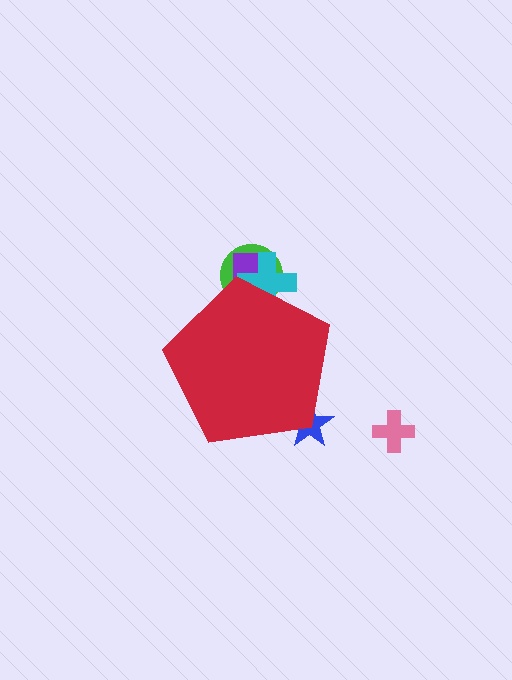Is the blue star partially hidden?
Yes, the blue star is partially hidden behind the red pentagon.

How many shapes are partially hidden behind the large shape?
4 shapes are partially hidden.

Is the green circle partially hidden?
Yes, the green circle is partially hidden behind the red pentagon.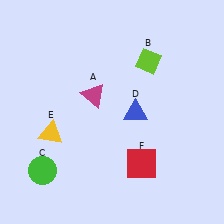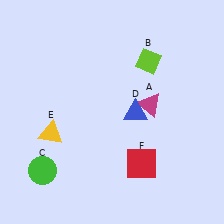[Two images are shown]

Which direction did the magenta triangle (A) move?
The magenta triangle (A) moved right.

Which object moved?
The magenta triangle (A) moved right.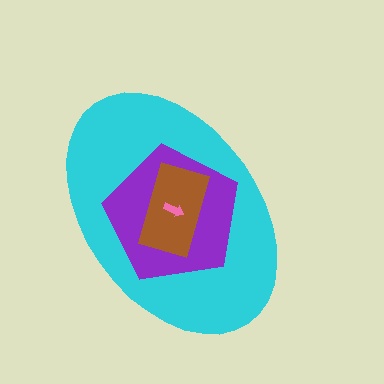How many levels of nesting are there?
4.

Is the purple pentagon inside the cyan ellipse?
Yes.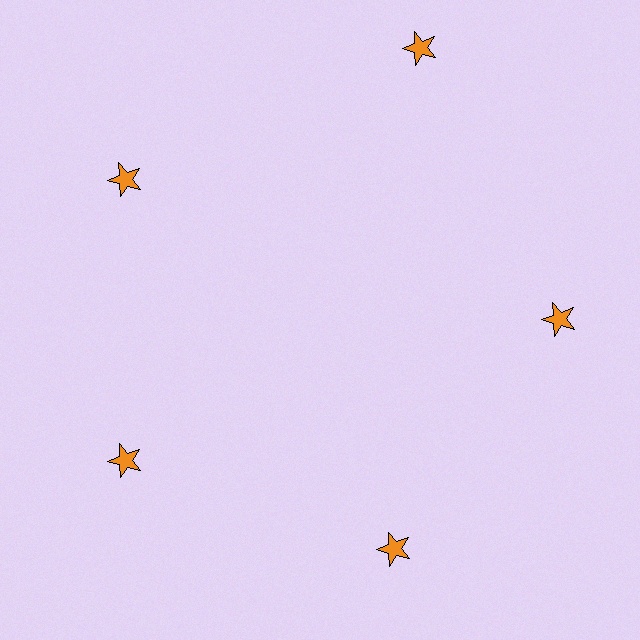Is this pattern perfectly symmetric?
No. The 5 orange stars are arranged in a ring, but one element near the 1 o'clock position is pushed outward from the center, breaking the 5-fold rotational symmetry.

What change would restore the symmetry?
The symmetry would be restored by moving it inward, back onto the ring so that all 5 stars sit at equal angles and equal distance from the center.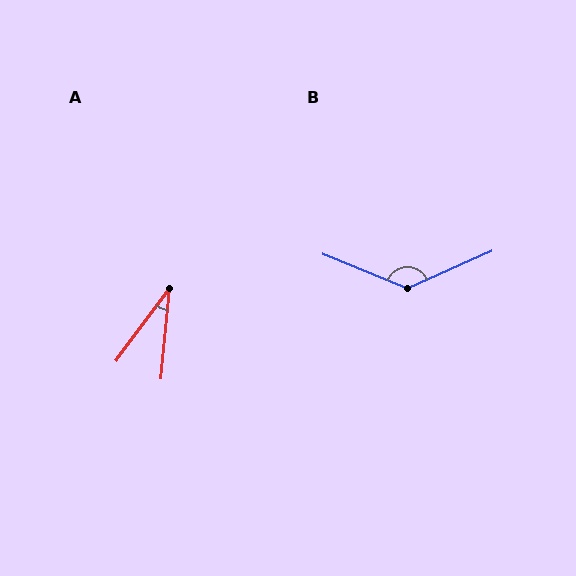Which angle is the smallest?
A, at approximately 31 degrees.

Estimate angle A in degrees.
Approximately 31 degrees.